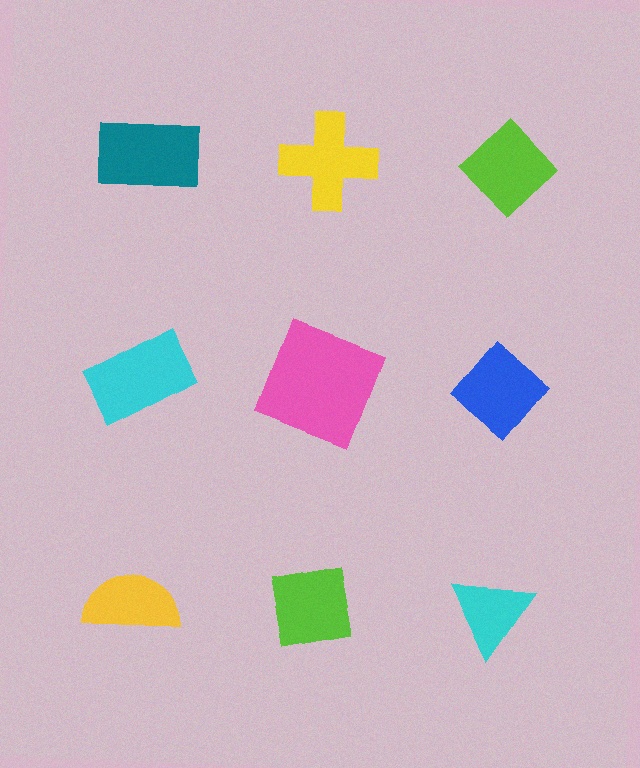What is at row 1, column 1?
A teal rectangle.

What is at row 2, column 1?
A cyan rectangle.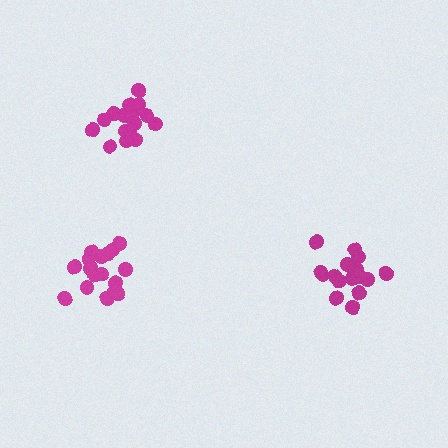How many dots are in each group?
Group 1: 18 dots, Group 2: 16 dots, Group 3: 20 dots (54 total).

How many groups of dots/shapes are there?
There are 3 groups.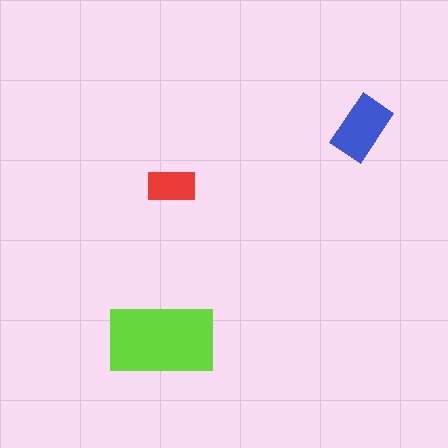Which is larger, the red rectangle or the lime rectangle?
The lime one.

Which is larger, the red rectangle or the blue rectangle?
The blue one.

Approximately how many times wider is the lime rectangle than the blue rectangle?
About 1.5 times wider.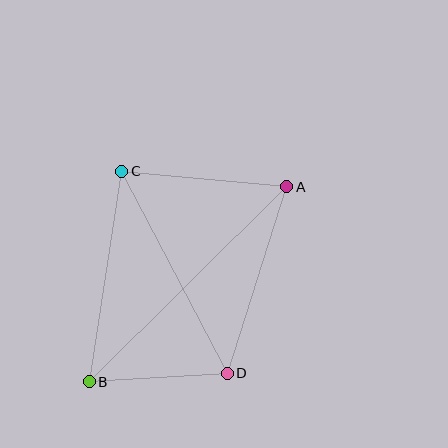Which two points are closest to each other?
Points B and D are closest to each other.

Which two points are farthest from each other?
Points A and B are farthest from each other.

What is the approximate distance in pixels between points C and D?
The distance between C and D is approximately 228 pixels.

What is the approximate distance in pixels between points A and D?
The distance between A and D is approximately 196 pixels.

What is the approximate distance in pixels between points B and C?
The distance between B and C is approximately 213 pixels.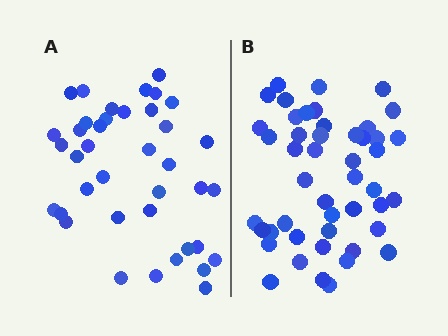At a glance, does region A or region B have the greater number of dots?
Region B (the right region) has more dots.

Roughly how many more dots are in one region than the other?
Region B has roughly 8 or so more dots than region A.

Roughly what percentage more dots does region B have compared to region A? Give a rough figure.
About 20% more.